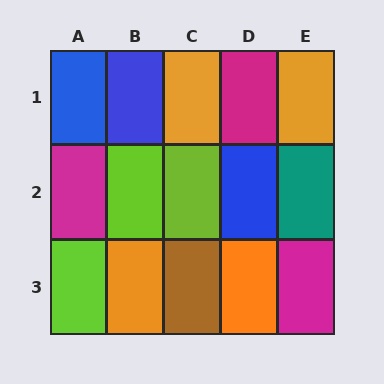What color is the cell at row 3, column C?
Brown.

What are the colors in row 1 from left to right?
Blue, blue, orange, magenta, orange.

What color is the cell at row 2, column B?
Lime.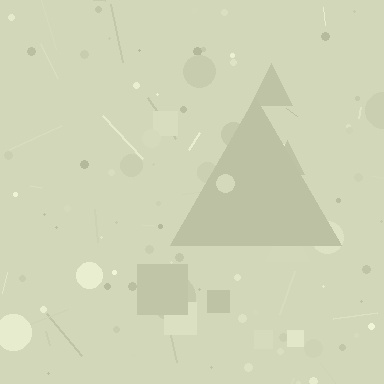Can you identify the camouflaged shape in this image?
The camouflaged shape is a triangle.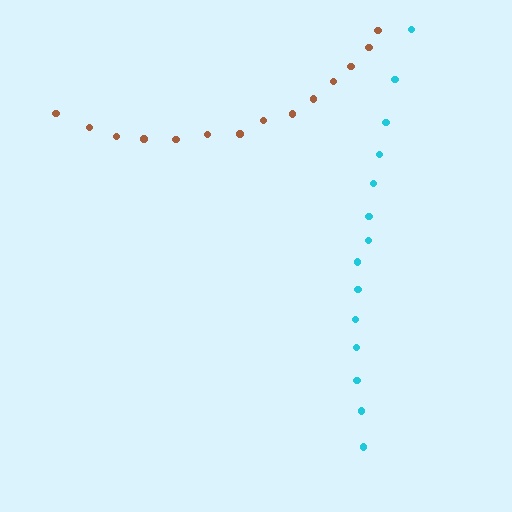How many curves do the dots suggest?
There are 2 distinct paths.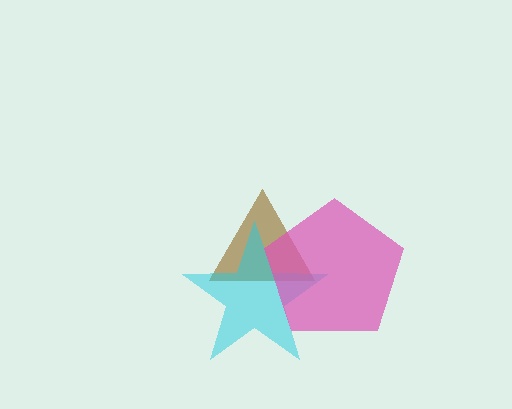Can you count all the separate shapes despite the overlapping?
Yes, there are 3 separate shapes.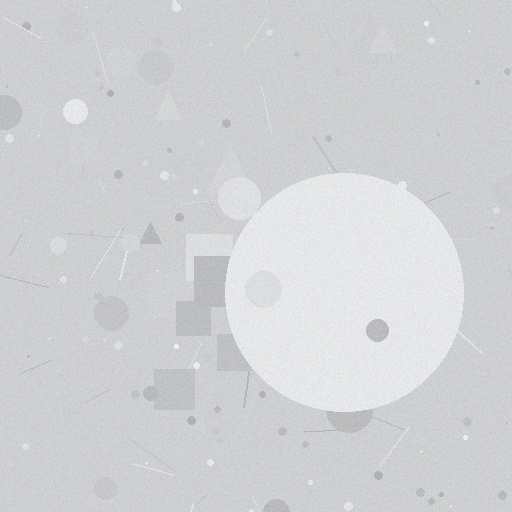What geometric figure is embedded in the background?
A circle is embedded in the background.